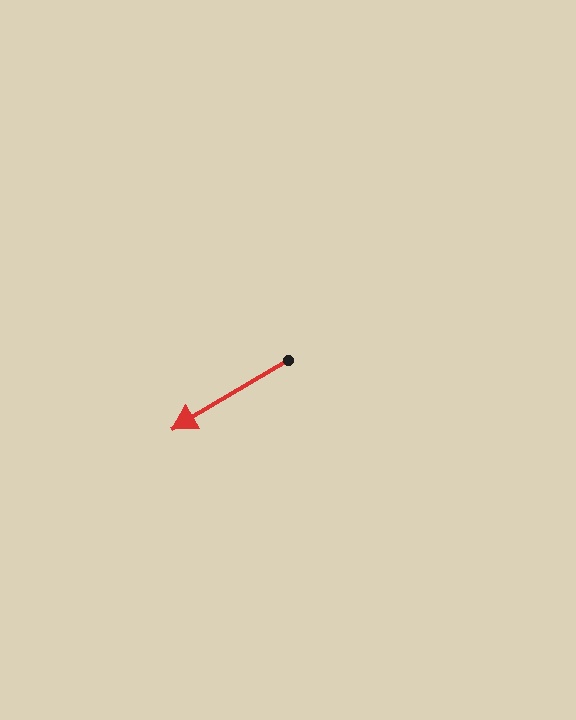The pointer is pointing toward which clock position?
Roughly 8 o'clock.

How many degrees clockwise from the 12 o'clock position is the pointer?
Approximately 239 degrees.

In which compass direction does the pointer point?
Southwest.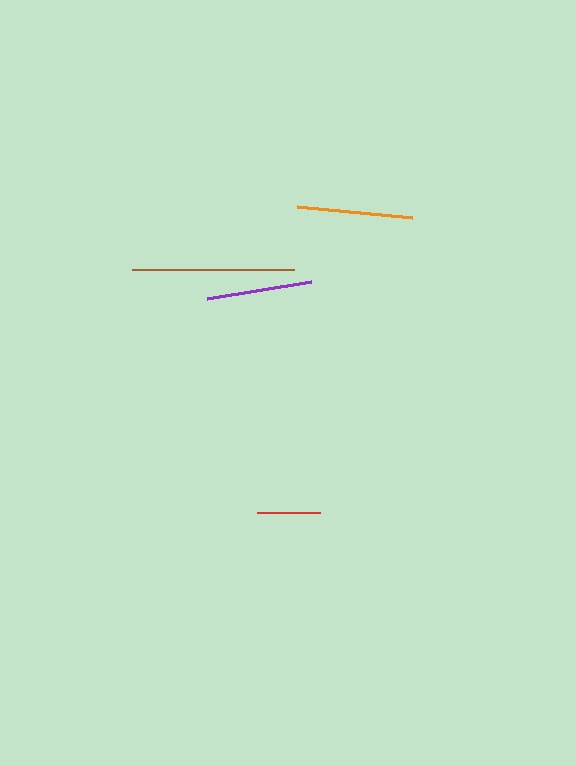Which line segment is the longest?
The brown line is the longest at approximately 163 pixels.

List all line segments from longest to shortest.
From longest to shortest: brown, orange, purple, red.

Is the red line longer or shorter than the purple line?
The purple line is longer than the red line.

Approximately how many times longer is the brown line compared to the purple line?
The brown line is approximately 1.5 times the length of the purple line.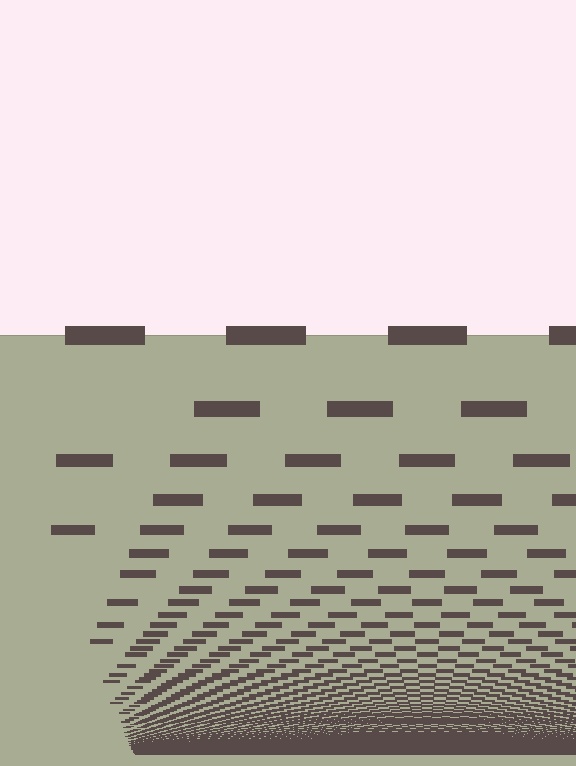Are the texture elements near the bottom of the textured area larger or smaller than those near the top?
Smaller. The gradient is inverted — elements near the bottom are smaller and denser.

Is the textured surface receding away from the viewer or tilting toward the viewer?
The surface appears to tilt toward the viewer. Texture elements get larger and sparser toward the top.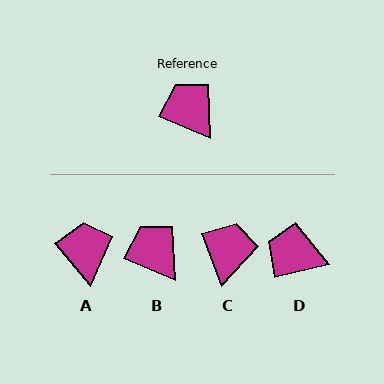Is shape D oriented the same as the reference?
No, it is off by about 36 degrees.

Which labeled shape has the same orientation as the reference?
B.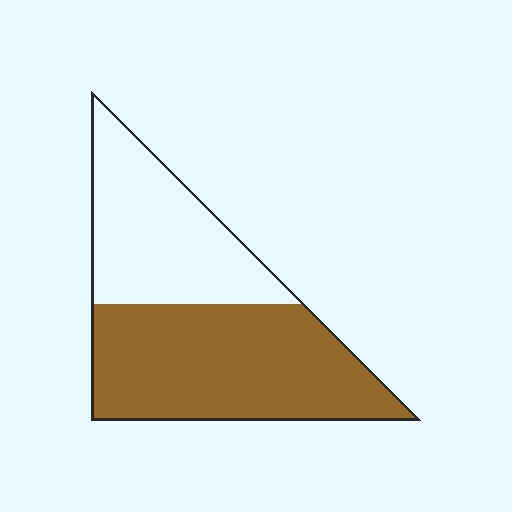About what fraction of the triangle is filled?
About three fifths (3/5).